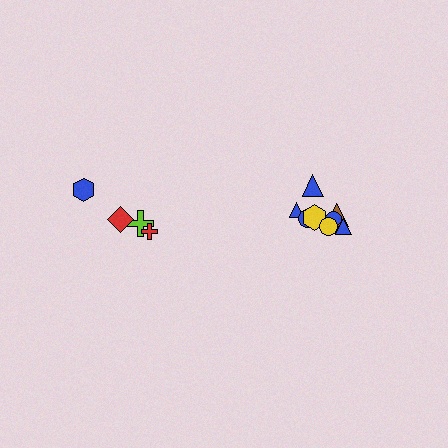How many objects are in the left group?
There are 4 objects.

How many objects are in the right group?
There are 8 objects.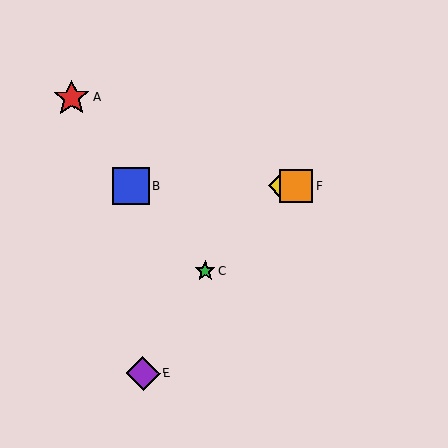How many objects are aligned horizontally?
3 objects (B, D, F) are aligned horizontally.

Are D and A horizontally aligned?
No, D is at y≈186 and A is at y≈98.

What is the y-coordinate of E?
Object E is at y≈373.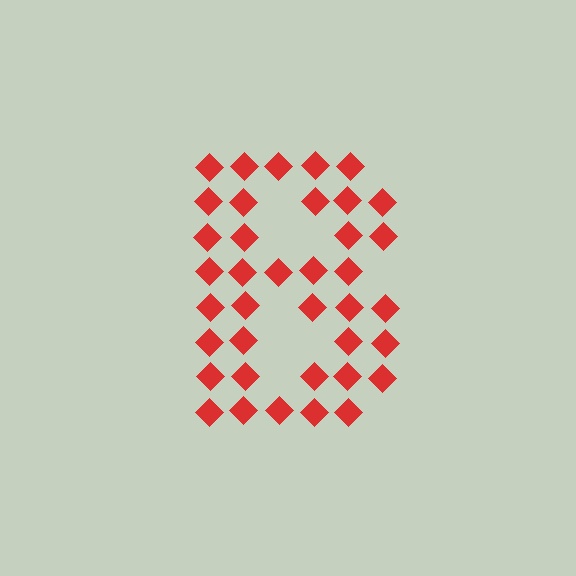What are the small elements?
The small elements are diamonds.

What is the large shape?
The large shape is the letter B.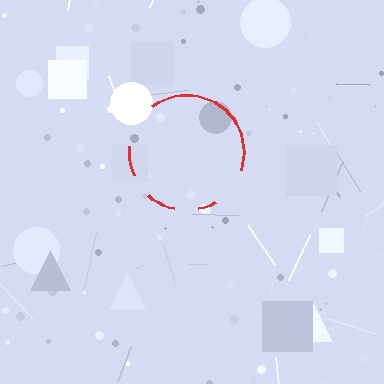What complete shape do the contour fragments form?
The contour fragments form a circle.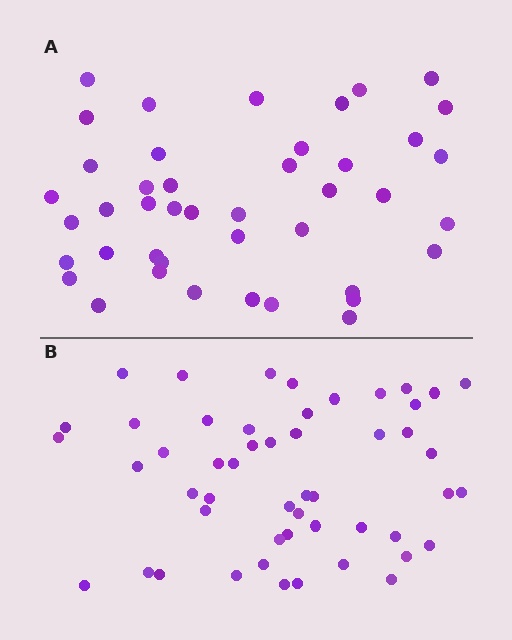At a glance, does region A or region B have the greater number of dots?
Region B (the bottom region) has more dots.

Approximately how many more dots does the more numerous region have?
Region B has roughly 8 or so more dots than region A.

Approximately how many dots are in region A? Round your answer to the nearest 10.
About 40 dots. (The exact count is 43, which rounds to 40.)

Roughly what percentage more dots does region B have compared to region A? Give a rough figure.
About 20% more.